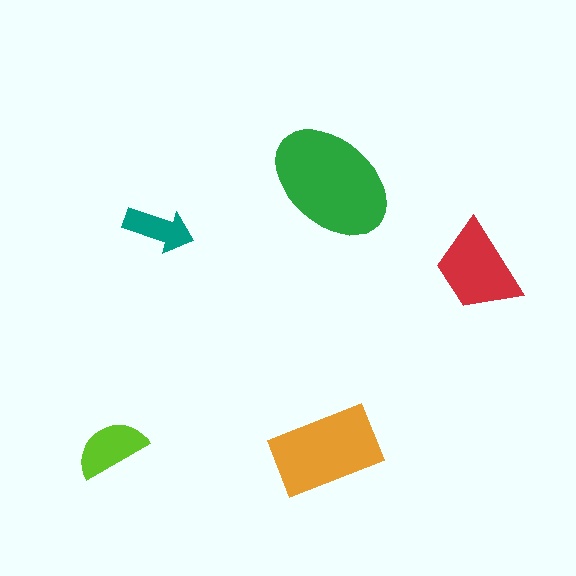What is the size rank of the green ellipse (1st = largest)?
1st.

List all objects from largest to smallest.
The green ellipse, the orange rectangle, the red trapezoid, the lime semicircle, the teal arrow.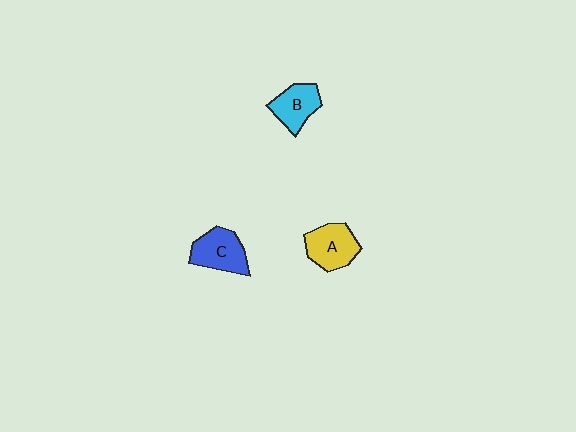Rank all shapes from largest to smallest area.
From largest to smallest: A (yellow), C (blue), B (cyan).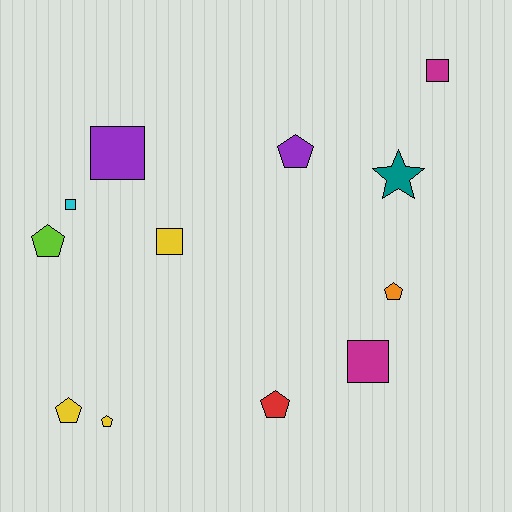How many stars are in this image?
There is 1 star.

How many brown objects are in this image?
There are no brown objects.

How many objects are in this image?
There are 12 objects.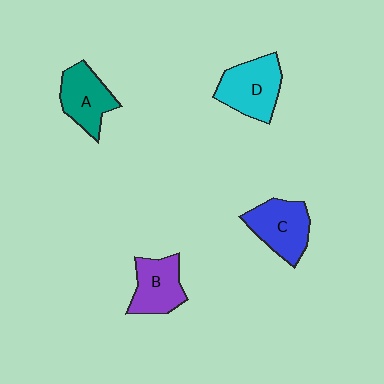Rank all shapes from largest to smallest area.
From largest to smallest: D (cyan), C (blue), A (teal), B (purple).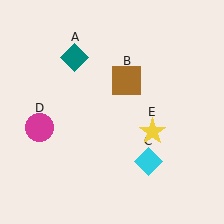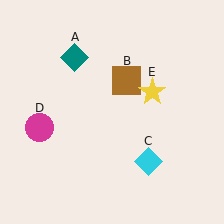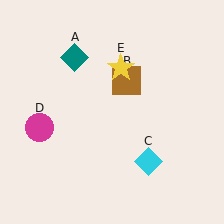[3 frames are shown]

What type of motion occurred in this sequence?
The yellow star (object E) rotated counterclockwise around the center of the scene.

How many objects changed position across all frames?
1 object changed position: yellow star (object E).